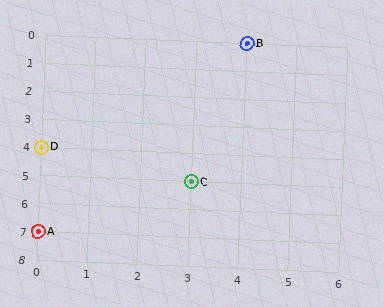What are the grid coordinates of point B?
Point B is at grid coordinates (4, 0).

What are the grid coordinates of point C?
Point C is at grid coordinates (3, 5).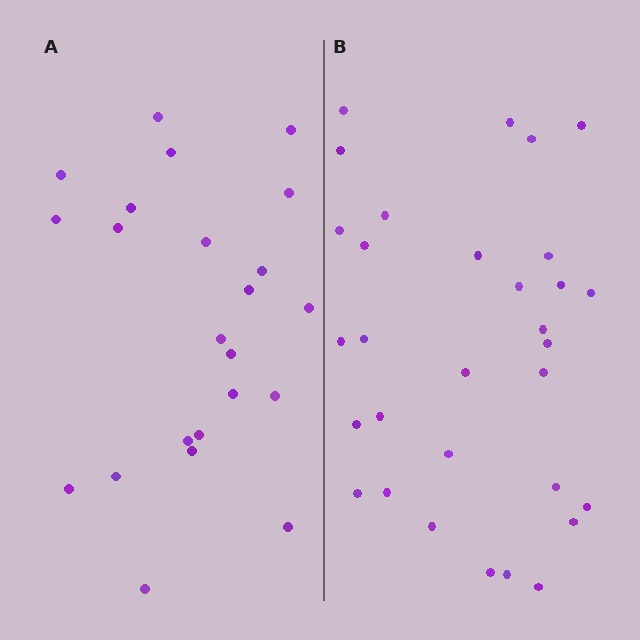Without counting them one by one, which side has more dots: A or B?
Region B (the right region) has more dots.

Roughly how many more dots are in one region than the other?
Region B has roughly 8 or so more dots than region A.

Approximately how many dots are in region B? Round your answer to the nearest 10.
About 30 dots. (The exact count is 31, which rounds to 30.)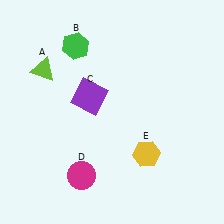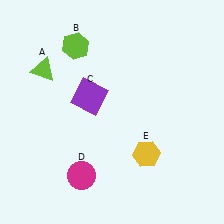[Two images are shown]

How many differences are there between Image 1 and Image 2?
There is 1 difference between the two images.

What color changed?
The hexagon (B) changed from green in Image 1 to lime in Image 2.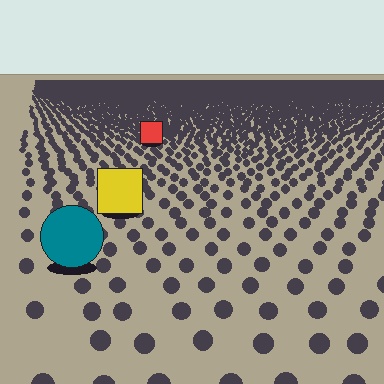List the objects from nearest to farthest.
From nearest to farthest: the teal circle, the yellow square, the red square.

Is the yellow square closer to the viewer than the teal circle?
No. The teal circle is closer — you can tell from the texture gradient: the ground texture is coarser near it.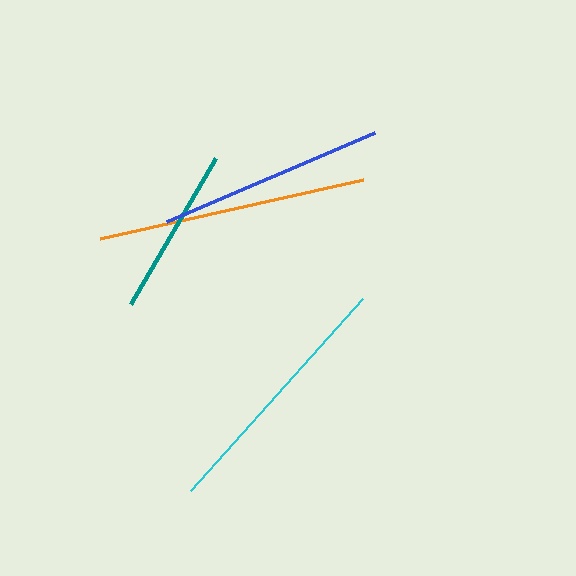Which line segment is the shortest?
The teal line is the shortest at approximately 170 pixels.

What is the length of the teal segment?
The teal segment is approximately 170 pixels long.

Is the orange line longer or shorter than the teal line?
The orange line is longer than the teal line.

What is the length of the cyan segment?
The cyan segment is approximately 258 pixels long.